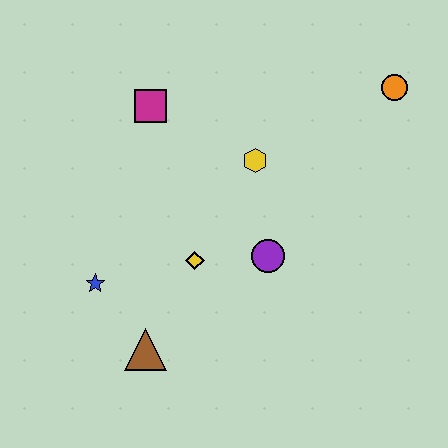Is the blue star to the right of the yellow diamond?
No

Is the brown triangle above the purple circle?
No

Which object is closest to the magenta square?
The yellow hexagon is closest to the magenta square.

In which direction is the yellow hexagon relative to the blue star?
The yellow hexagon is to the right of the blue star.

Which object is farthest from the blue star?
The orange circle is farthest from the blue star.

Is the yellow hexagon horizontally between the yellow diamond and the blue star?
No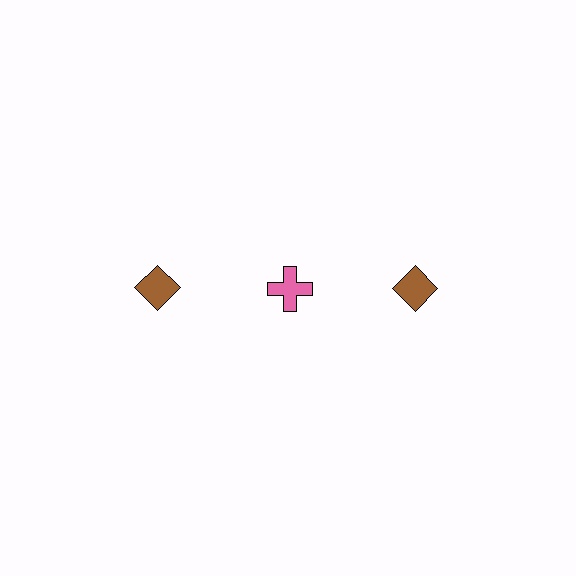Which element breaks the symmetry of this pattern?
The pink cross in the top row, second from left column breaks the symmetry. All other shapes are brown diamonds.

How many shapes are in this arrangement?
There are 3 shapes arranged in a grid pattern.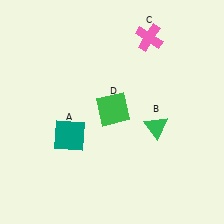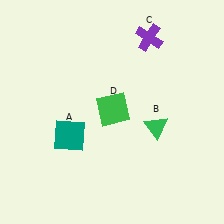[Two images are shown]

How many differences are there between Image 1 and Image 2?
There is 1 difference between the two images.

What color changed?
The cross (C) changed from pink in Image 1 to purple in Image 2.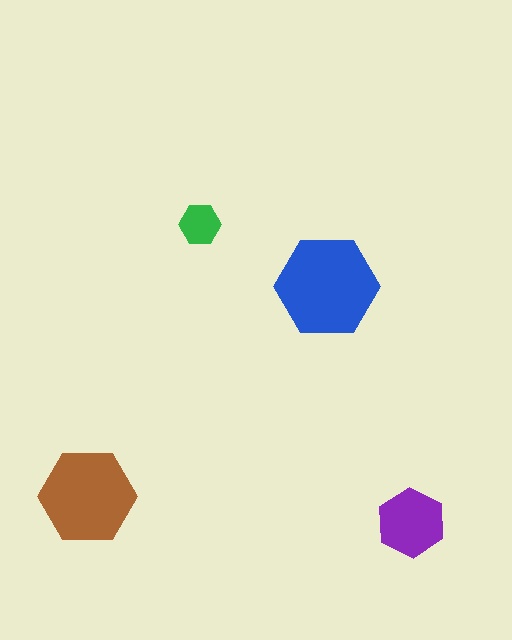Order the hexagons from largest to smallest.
the blue one, the brown one, the purple one, the green one.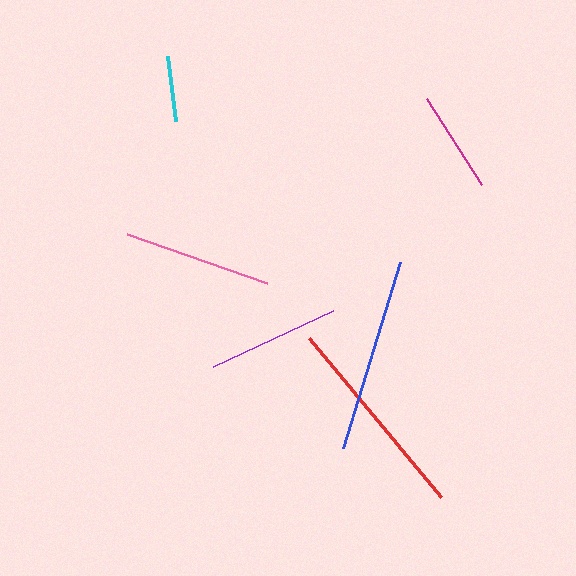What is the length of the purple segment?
The purple segment is approximately 132 pixels long.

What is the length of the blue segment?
The blue segment is approximately 194 pixels long.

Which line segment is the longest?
The red line is the longest at approximately 207 pixels.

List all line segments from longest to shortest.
From longest to shortest: red, blue, pink, purple, magenta, cyan.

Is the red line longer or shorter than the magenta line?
The red line is longer than the magenta line.